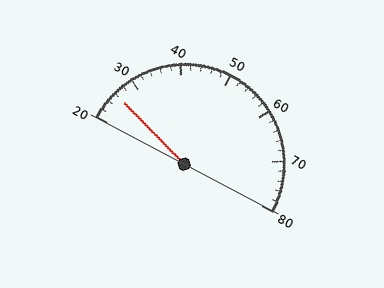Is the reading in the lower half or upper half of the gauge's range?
The reading is in the lower half of the range (20 to 80).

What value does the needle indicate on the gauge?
The needle indicates approximately 26.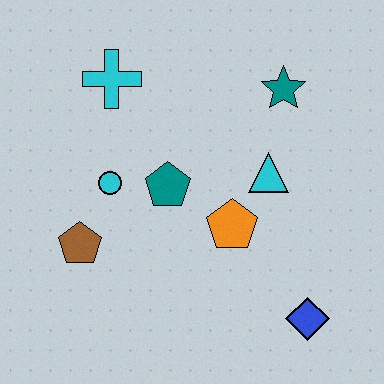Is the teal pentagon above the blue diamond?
Yes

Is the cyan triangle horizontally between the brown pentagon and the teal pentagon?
No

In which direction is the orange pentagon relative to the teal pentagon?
The orange pentagon is to the right of the teal pentagon.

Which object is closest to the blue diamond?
The orange pentagon is closest to the blue diamond.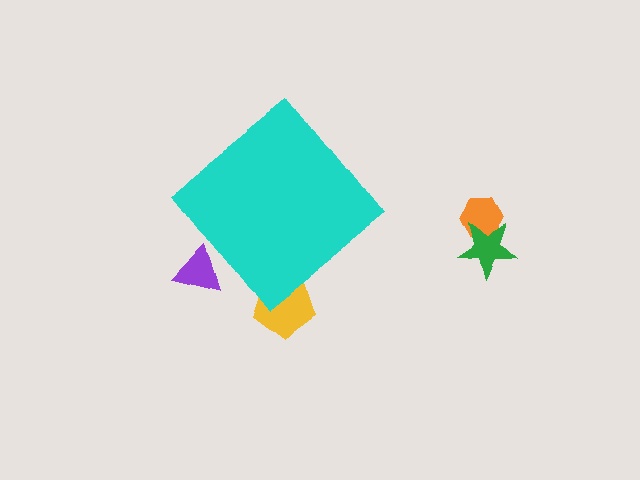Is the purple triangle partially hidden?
Yes, the purple triangle is partially hidden behind the cyan diamond.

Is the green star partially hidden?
No, the green star is fully visible.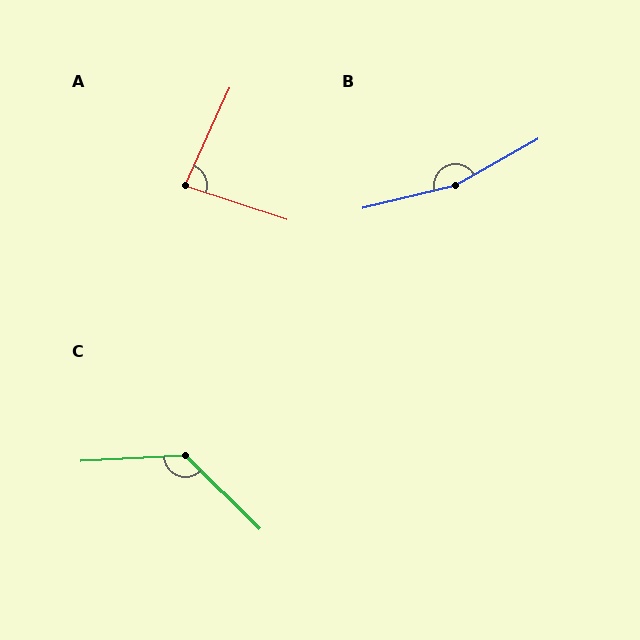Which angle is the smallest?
A, at approximately 84 degrees.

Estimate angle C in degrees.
Approximately 133 degrees.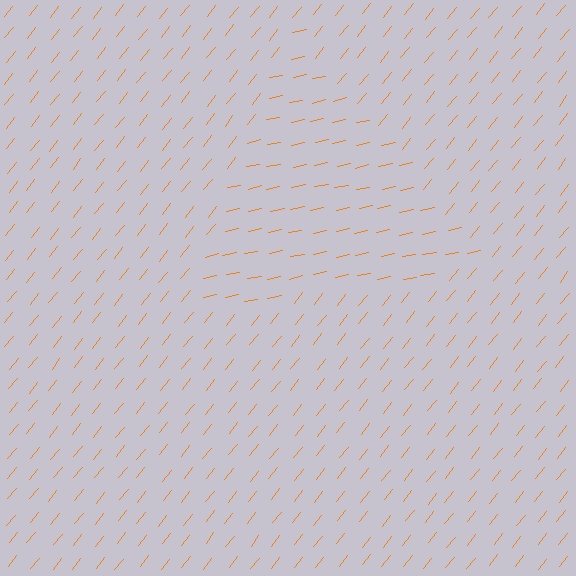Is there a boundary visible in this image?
Yes, there is a texture boundary formed by a change in line orientation.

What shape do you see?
I see a triangle.